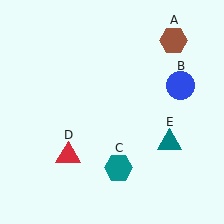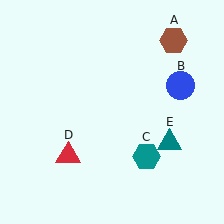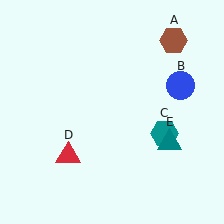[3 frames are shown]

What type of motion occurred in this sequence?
The teal hexagon (object C) rotated counterclockwise around the center of the scene.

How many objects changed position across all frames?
1 object changed position: teal hexagon (object C).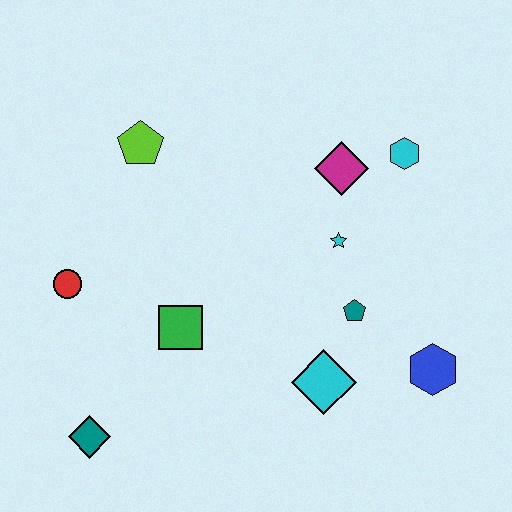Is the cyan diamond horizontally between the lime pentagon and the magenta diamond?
Yes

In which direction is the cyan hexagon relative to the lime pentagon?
The cyan hexagon is to the right of the lime pentagon.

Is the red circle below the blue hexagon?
No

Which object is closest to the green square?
The red circle is closest to the green square.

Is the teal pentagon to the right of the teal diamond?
Yes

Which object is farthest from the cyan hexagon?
The teal diamond is farthest from the cyan hexagon.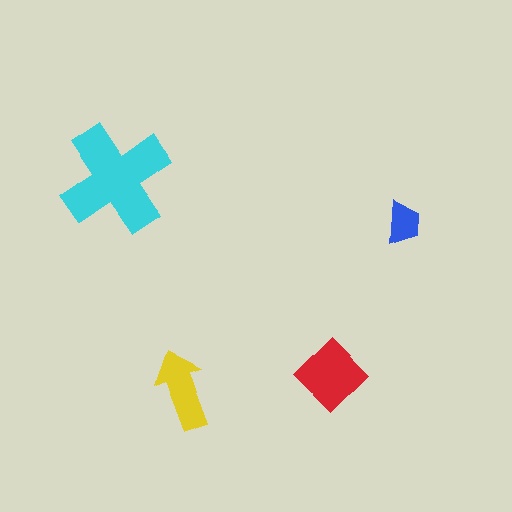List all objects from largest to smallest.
The cyan cross, the red diamond, the yellow arrow, the blue trapezoid.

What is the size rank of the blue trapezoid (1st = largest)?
4th.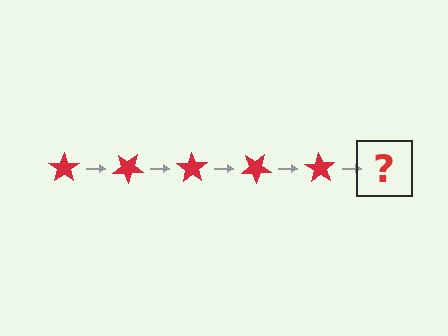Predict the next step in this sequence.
The next step is a red star rotated 175 degrees.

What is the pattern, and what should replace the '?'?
The pattern is that the star rotates 35 degrees each step. The '?' should be a red star rotated 175 degrees.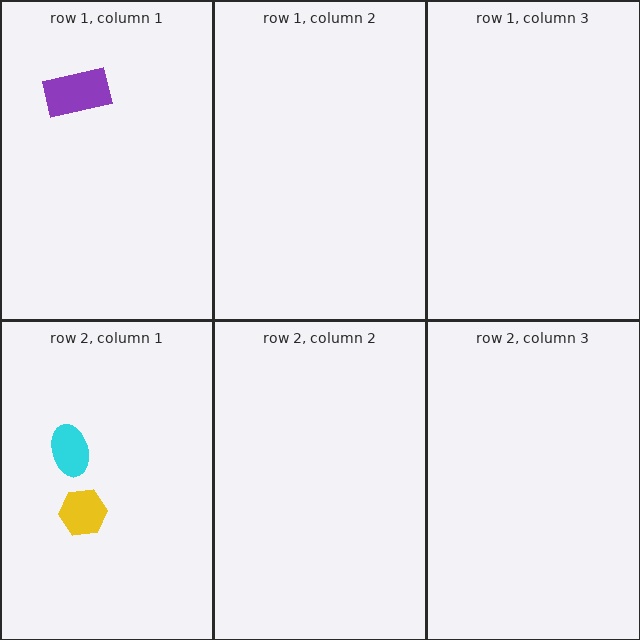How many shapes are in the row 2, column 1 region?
2.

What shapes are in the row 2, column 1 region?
The cyan ellipse, the yellow hexagon.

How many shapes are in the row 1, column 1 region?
1.